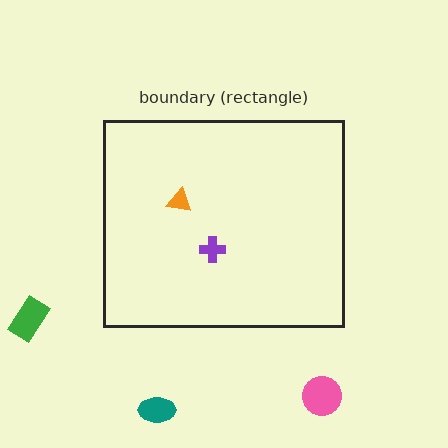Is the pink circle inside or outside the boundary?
Outside.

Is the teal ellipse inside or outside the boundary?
Outside.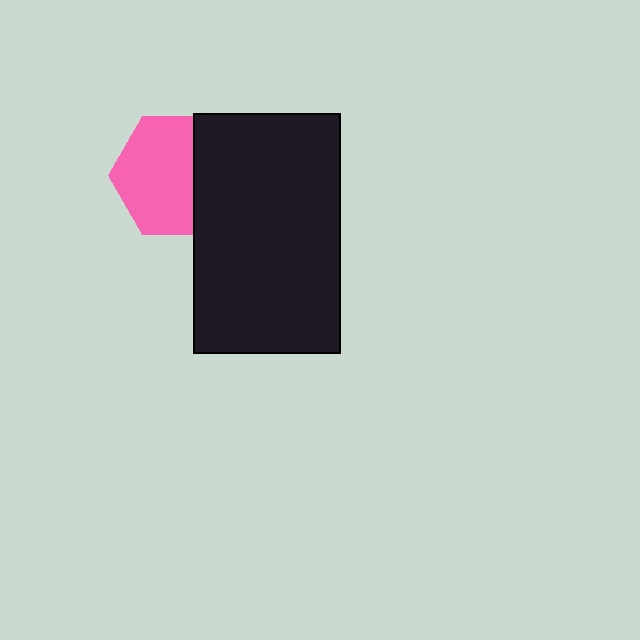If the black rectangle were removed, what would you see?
You would see the complete pink hexagon.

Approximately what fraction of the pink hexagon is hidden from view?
Roughly 33% of the pink hexagon is hidden behind the black rectangle.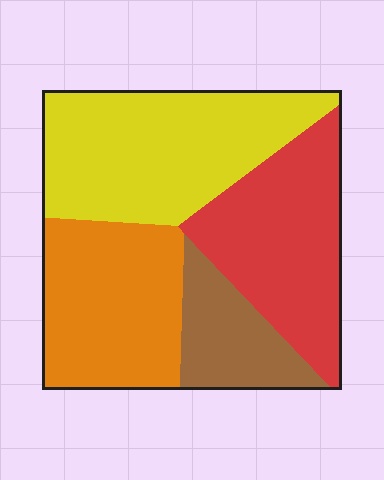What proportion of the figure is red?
Red covers roughly 25% of the figure.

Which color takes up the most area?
Yellow, at roughly 35%.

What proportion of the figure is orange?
Orange covers 26% of the figure.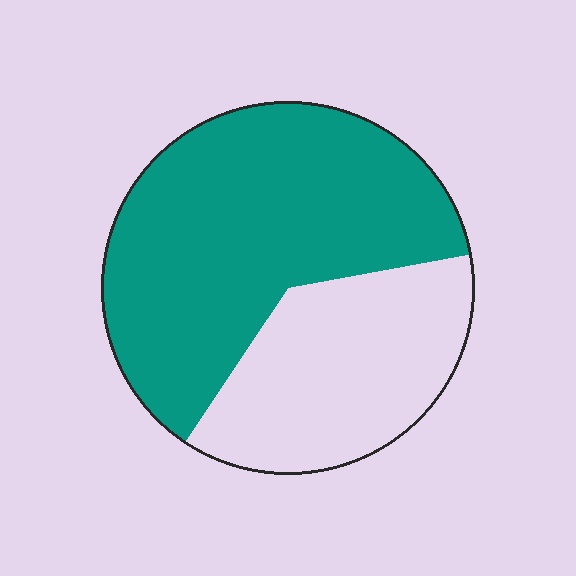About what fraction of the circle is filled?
About five eighths (5/8).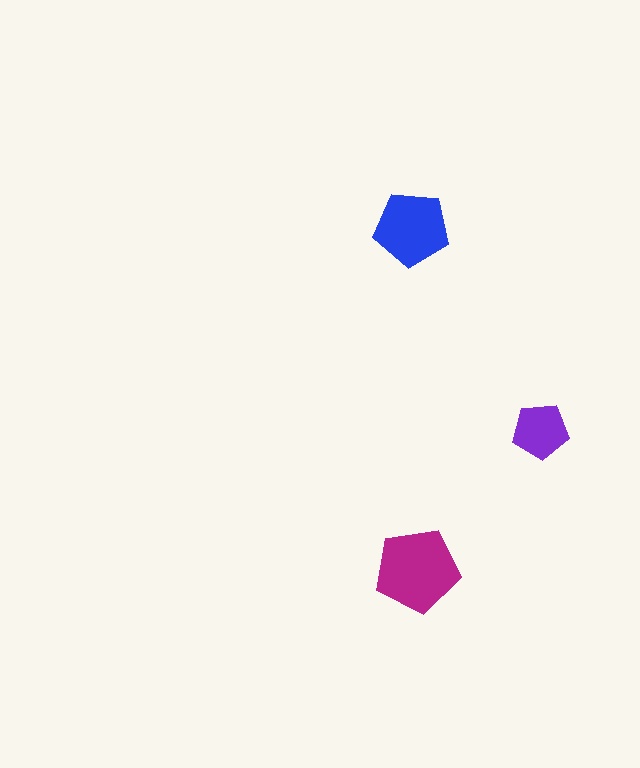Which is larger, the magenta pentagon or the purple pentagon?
The magenta one.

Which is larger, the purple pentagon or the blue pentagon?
The blue one.